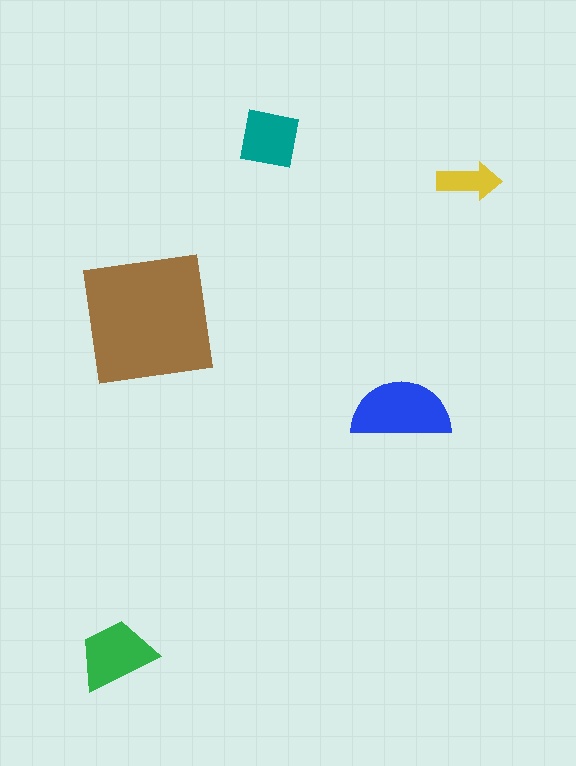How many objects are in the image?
There are 5 objects in the image.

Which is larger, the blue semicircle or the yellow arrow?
The blue semicircle.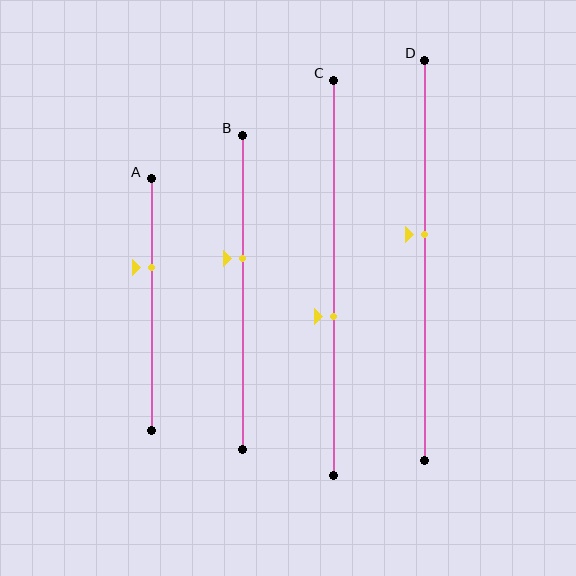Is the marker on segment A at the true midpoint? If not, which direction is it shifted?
No, the marker on segment A is shifted upward by about 15% of the segment length.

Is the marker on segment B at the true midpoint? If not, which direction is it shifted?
No, the marker on segment B is shifted upward by about 11% of the segment length.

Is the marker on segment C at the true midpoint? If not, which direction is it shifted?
No, the marker on segment C is shifted downward by about 10% of the segment length.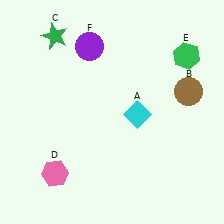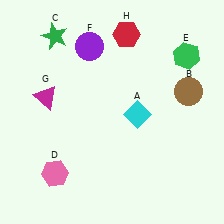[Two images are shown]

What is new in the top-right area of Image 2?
A red hexagon (H) was added in the top-right area of Image 2.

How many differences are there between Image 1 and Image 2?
There are 2 differences between the two images.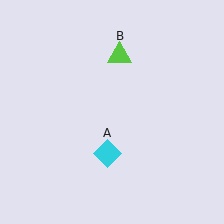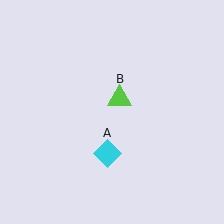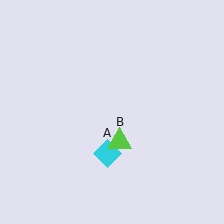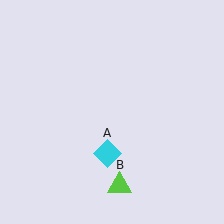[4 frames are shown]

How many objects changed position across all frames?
1 object changed position: lime triangle (object B).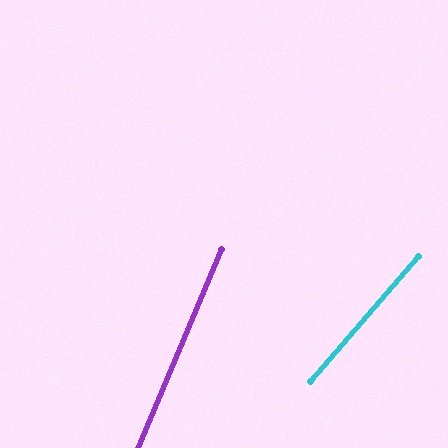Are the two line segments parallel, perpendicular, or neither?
Neither parallel nor perpendicular — they differ by about 18°.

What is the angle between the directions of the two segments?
Approximately 18 degrees.